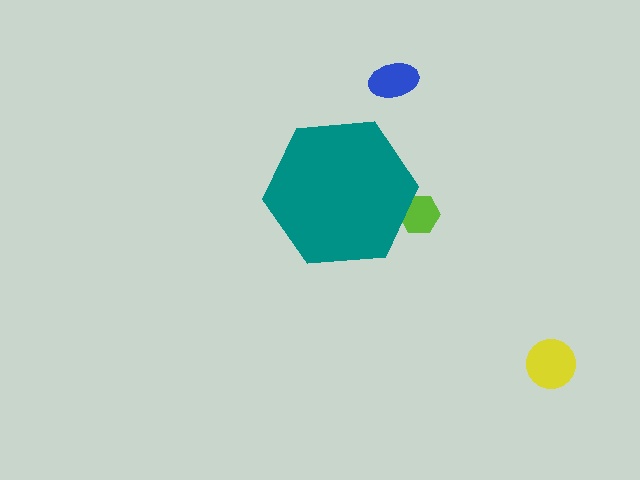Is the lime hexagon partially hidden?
Yes, the lime hexagon is partially hidden behind the teal hexagon.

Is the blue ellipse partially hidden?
No, the blue ellipse is fully visible.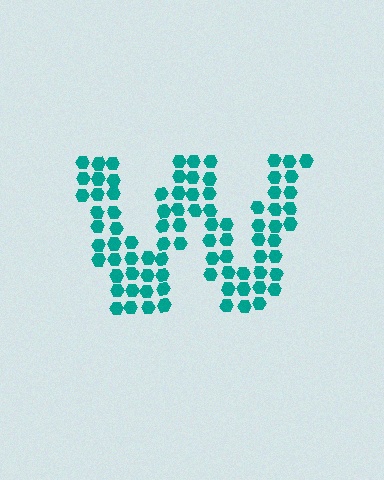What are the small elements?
The small elements are hexagons.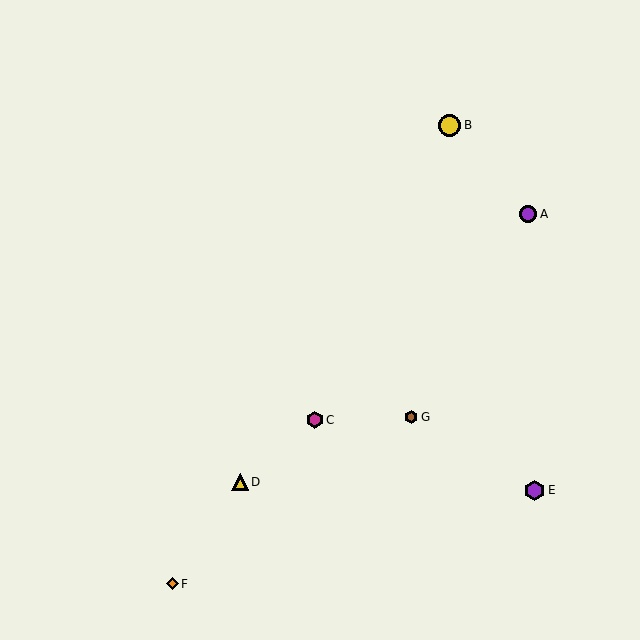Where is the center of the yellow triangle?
The center of the yellow triangle is at (240, 482).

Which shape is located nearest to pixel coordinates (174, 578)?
The orange diamond (labeled F) at (172, 584) is nearest to that location.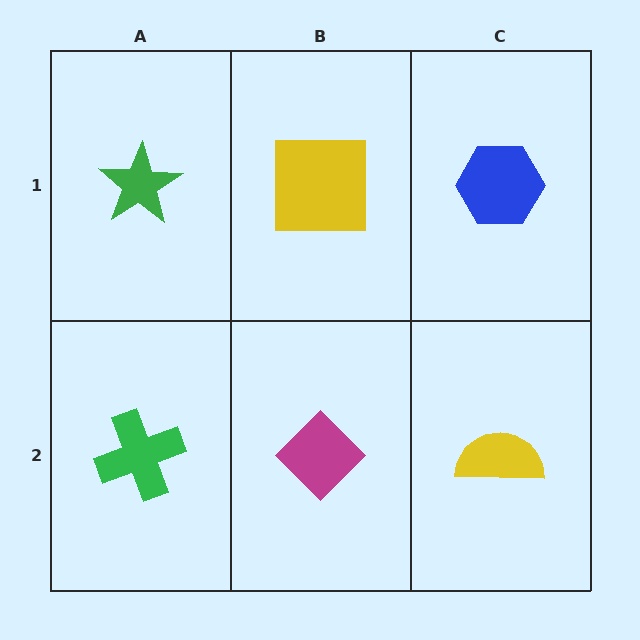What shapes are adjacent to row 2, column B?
A yellow square (row 1, column B), a green cross (row 2, column A), a yellow semicircle (row 2, column C).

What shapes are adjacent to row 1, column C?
A yellow semicircle (row 2, column C), a yellow square (row 1, column B).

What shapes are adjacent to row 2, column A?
A green star (row 1, column A), a magenta diamond (row 2, column B).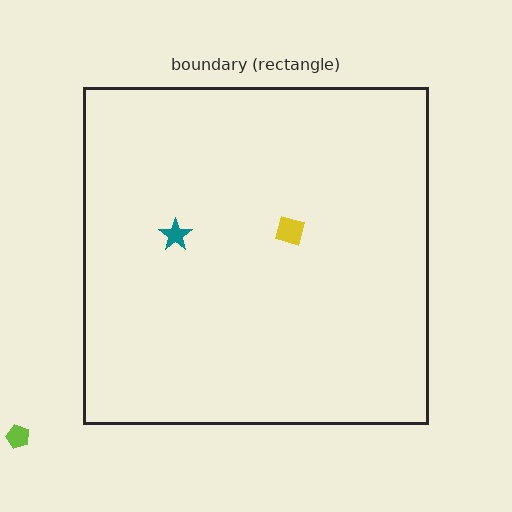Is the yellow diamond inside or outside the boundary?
Inside.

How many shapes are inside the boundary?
2 inside, 1 outside.